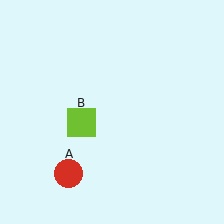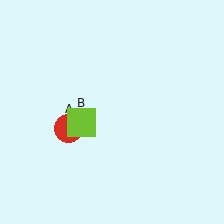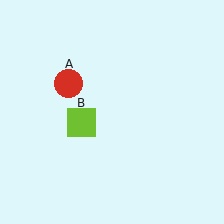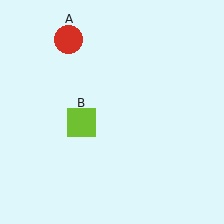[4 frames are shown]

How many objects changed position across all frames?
1 object changed position: red circle (object A).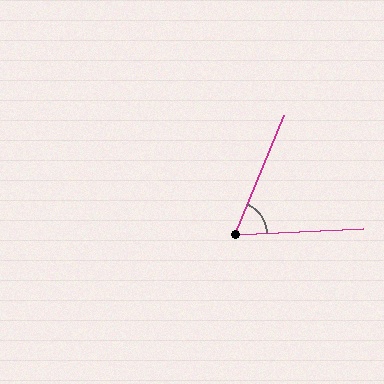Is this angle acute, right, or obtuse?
It is acute.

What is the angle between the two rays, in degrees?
Approximately 64 degrees.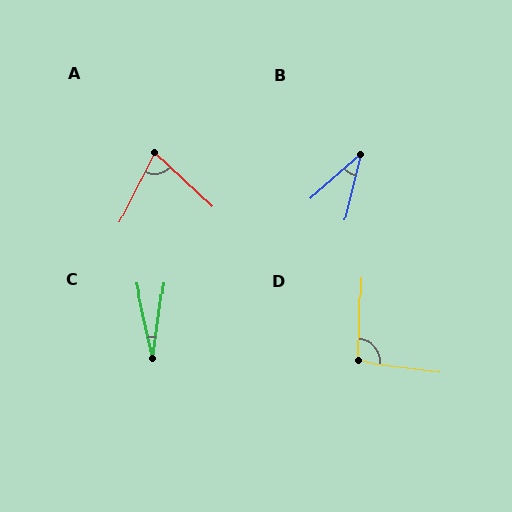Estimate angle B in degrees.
Approximately 35 degrees.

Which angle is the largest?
D, at approximately 96 degrees.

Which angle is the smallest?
C, at approximately 20 degrees.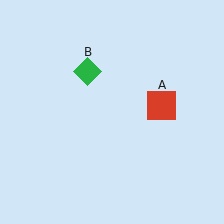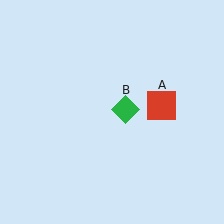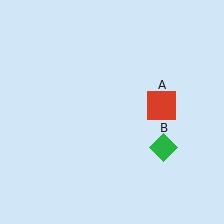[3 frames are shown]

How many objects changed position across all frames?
1 object changed position: green diamond (object B).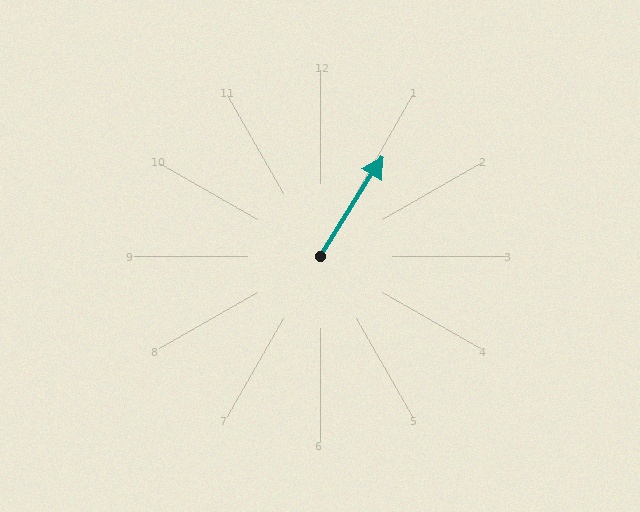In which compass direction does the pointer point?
Northeast.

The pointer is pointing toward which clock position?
Roughly 1 o'clock.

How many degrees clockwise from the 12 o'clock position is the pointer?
Approximately 32 degrees.